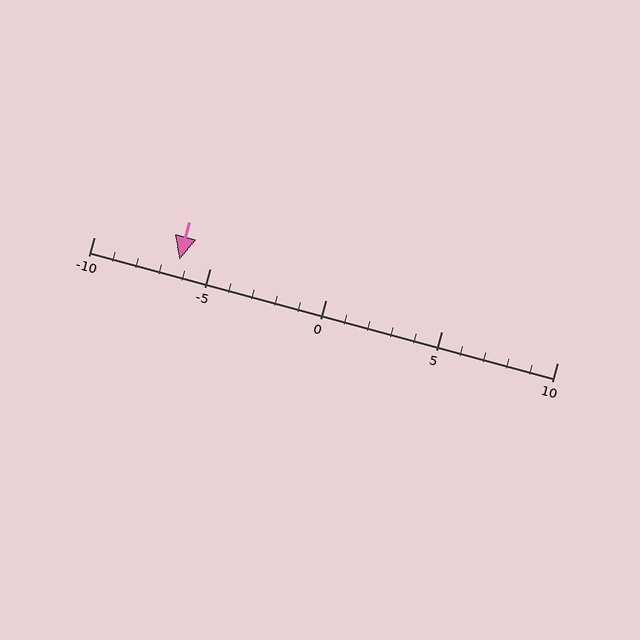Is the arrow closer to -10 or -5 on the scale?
The arrow is closer to -5.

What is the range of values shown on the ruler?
The ruler shows values from -10 to 10.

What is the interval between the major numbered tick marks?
The major tick marks are spaced 5 units apart.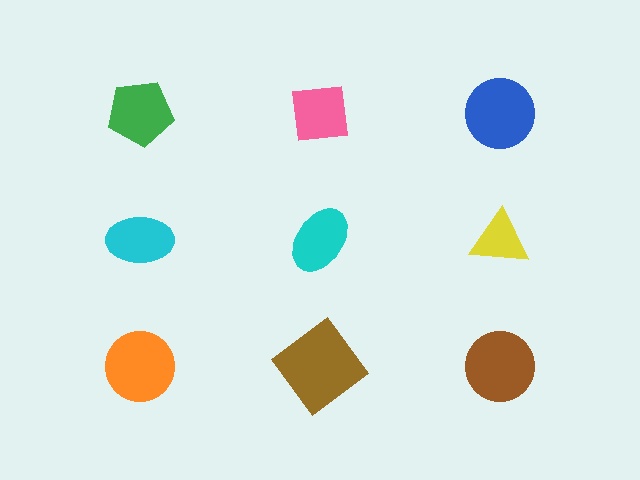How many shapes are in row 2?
3 shapes.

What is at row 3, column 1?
An orange circle.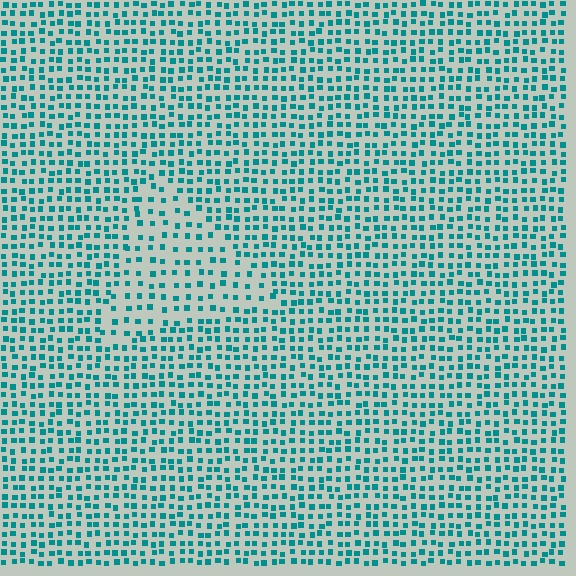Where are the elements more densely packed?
The elements are more densely packed outside the triangle boundary.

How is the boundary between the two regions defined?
The boundary is defined by a change in element density (approximately 1.7x ratio). All elements are the same color, size, and shape.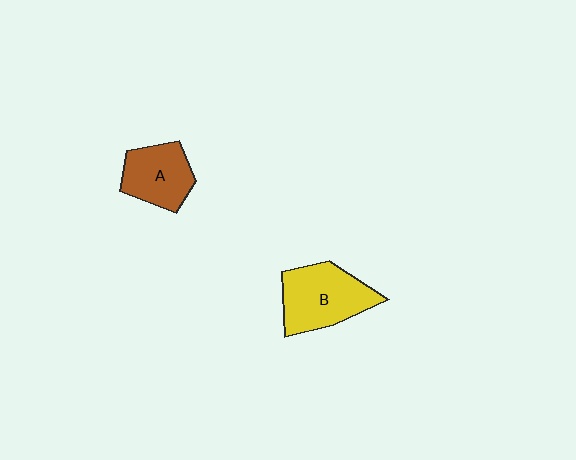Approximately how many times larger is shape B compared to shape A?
Approximately 1.3 times.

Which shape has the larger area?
Shape B (yellow).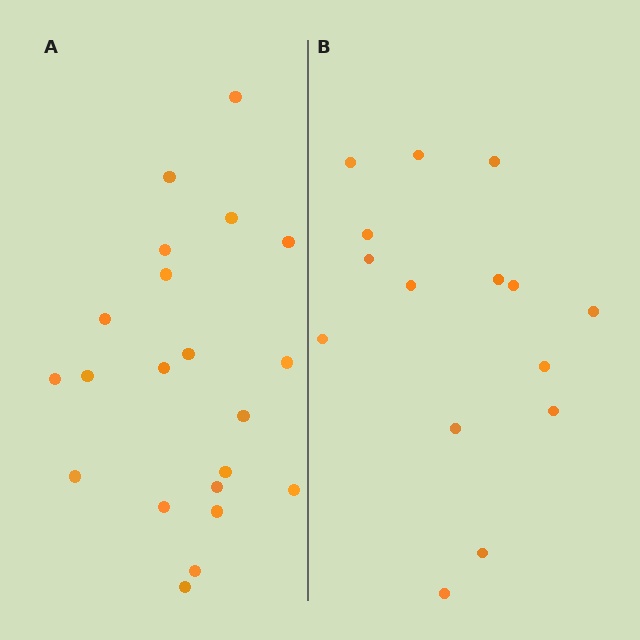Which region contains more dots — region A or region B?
Region A (the left region) has more dots.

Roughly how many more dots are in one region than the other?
Region A has about 6 more dots than region B.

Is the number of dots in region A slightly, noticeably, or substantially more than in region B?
Region A has noticeably more, but not dramatically so. The ratio is roughly 1.4 to 1.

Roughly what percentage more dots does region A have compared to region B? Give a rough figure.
About 40% more.